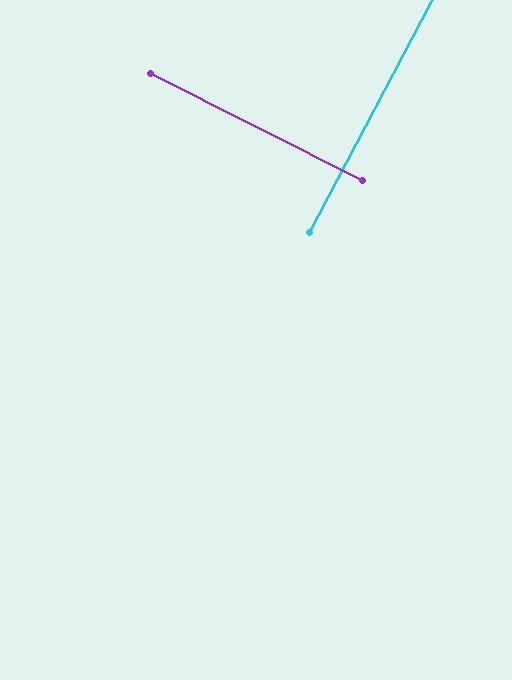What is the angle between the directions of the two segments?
Approximately 89 degrees.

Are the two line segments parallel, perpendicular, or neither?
Perpendicular — they meet at approximately 89°.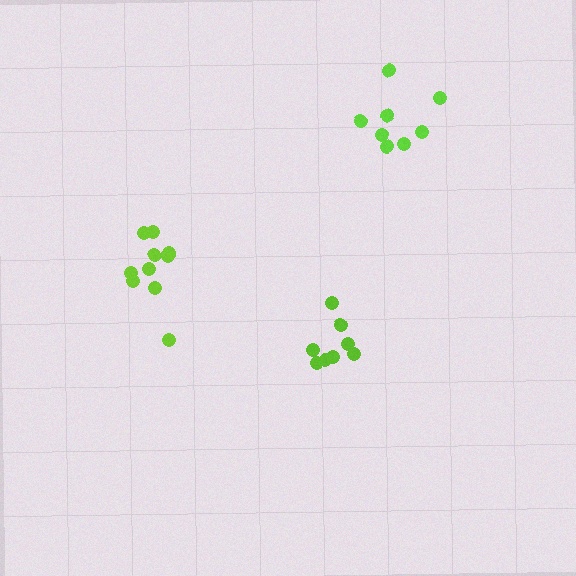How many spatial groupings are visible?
There are 3 spatial groupings.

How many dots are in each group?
Group 1: 8 dots, Group 2: 10 dots, Group 3: 8 dots (26 total).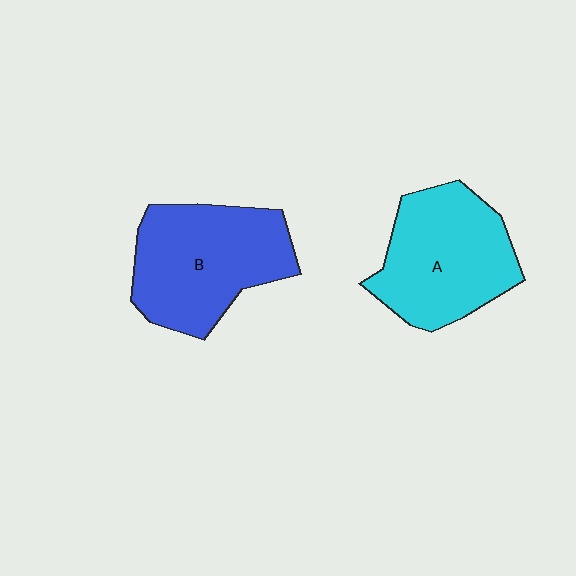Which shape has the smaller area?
Shape A (cyan).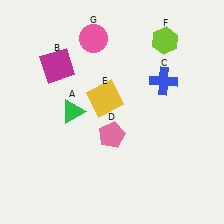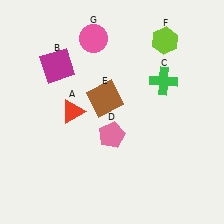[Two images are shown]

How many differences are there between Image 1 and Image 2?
There are 3 differences between the two images.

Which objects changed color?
A changed from green to red. C changed from blue to green. E changed from yellow to brown.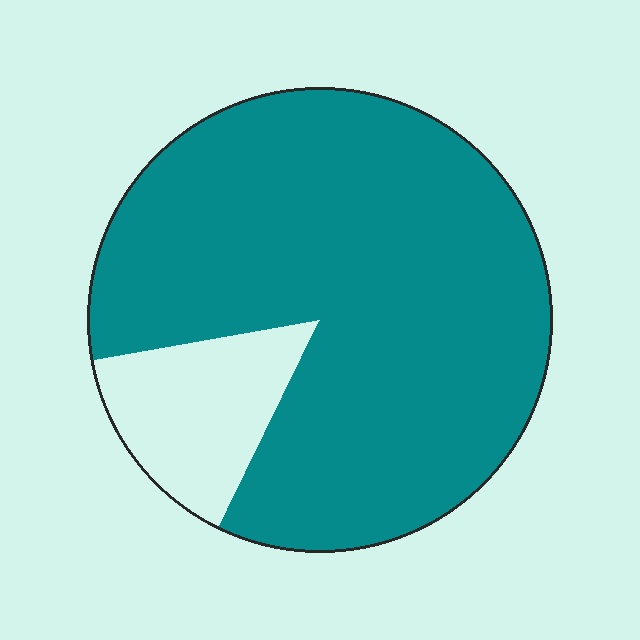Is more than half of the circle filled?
Yes.